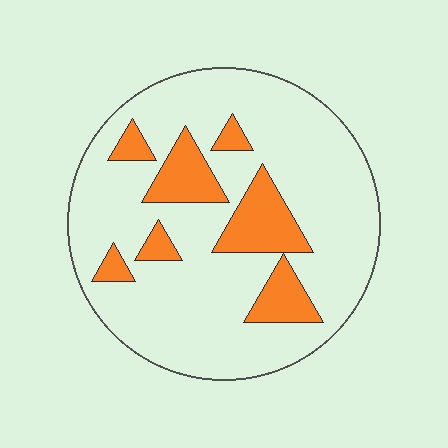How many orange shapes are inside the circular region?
7.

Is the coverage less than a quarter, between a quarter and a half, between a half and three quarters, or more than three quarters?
Less than a quarter.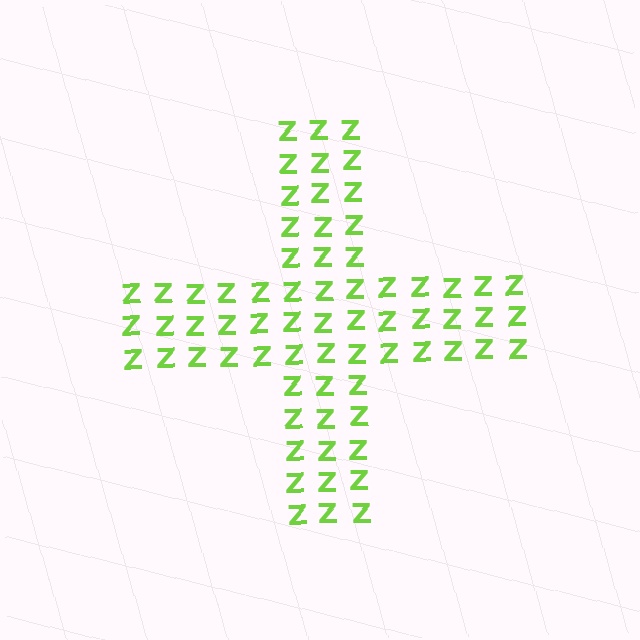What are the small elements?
The small elements are letter Z's.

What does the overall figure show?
The overall figure shows a cross.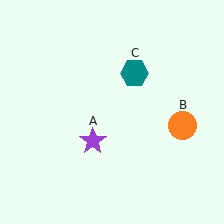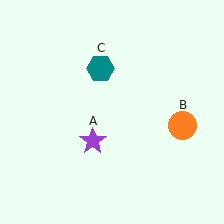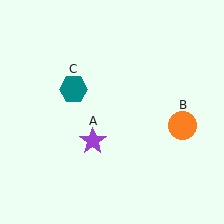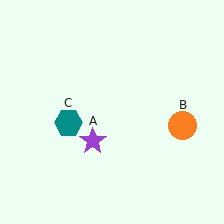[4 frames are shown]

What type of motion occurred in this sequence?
The teal hexagon (object C) rotated counterclockwise around the center of the scene.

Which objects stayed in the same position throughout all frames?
Purple star (object A) and orange circle (object B) remained stationary.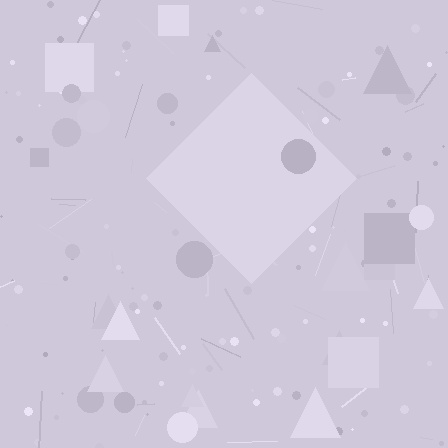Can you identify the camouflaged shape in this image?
The camouflaged shape is a diamond.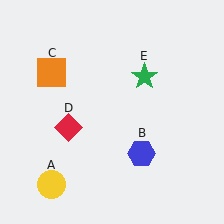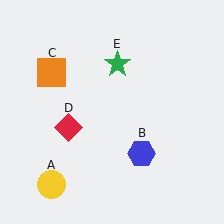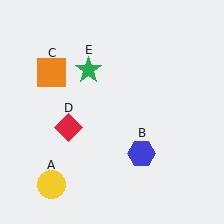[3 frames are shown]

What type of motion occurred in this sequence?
The green star (object E) rotated counterclockwise around the center of the scene.